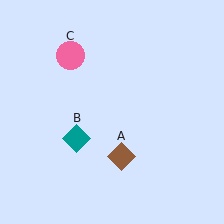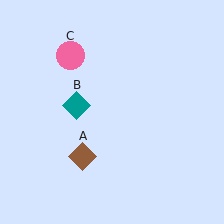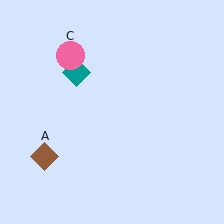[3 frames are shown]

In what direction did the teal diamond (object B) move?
The teal diamond (object B) moved up.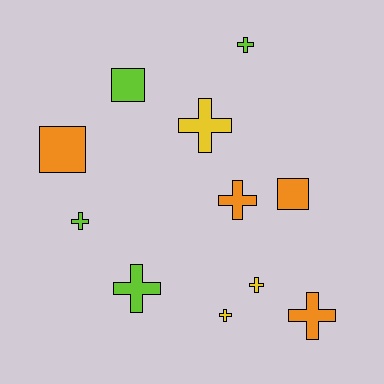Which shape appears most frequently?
Cross, with 8 objects.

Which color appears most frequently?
Lime, with 4 objects.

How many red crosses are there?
There are no red crosses.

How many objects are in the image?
There are 11 objects.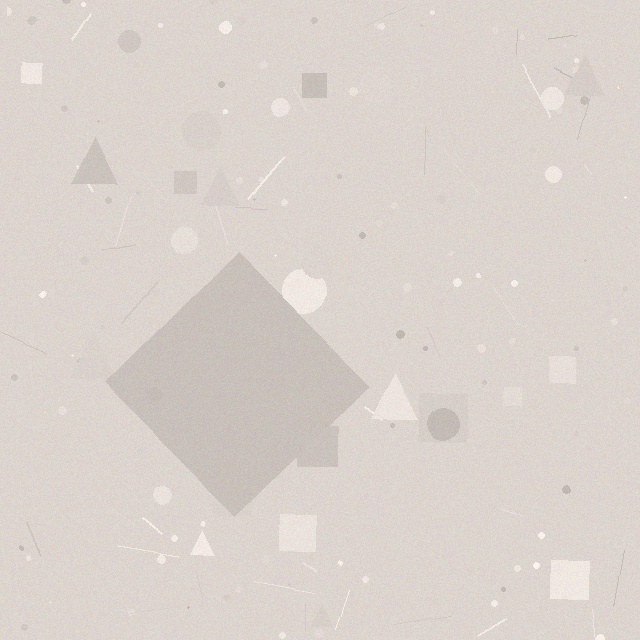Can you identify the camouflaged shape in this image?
The camouflaged shape is a diamond.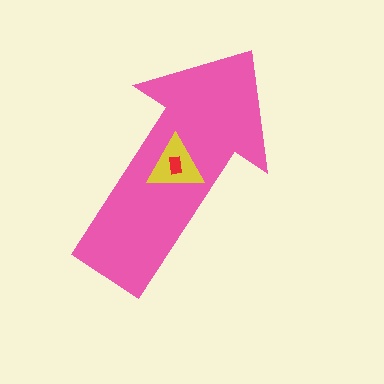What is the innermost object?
The red rectangle.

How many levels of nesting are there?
3.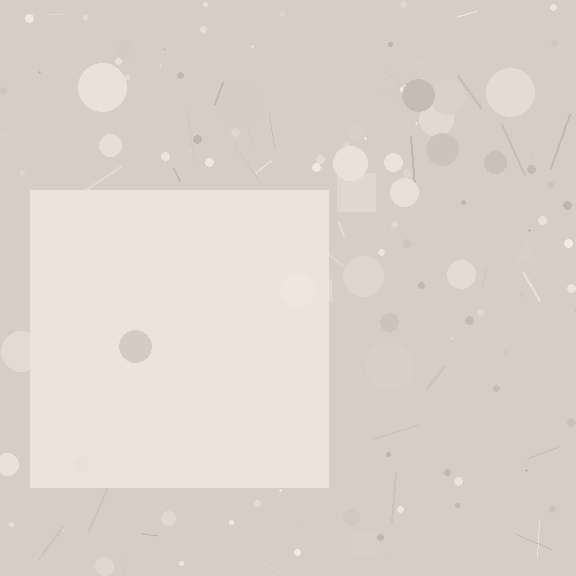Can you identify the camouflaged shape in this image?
The camouflaged shape is a square.